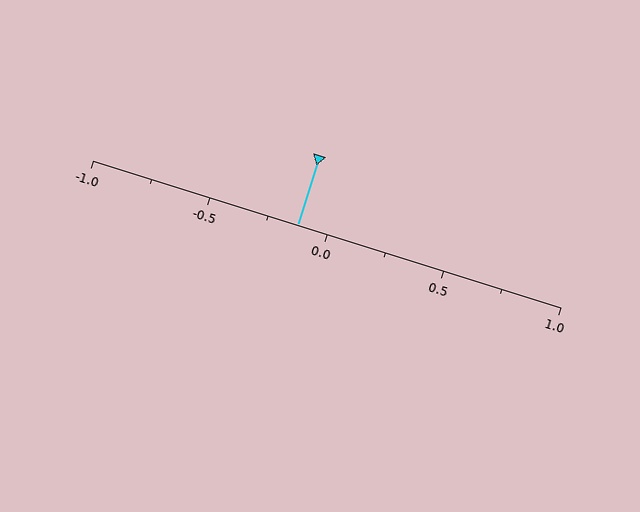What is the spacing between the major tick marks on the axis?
The major ticks are spaced 0.5 apart.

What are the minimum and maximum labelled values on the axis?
The axis runs from -1.0 to 1.0.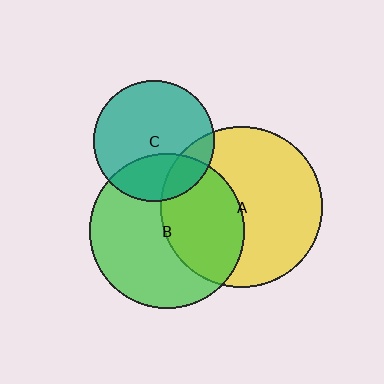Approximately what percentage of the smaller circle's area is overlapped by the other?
Approximately 40%.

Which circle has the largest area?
Circle A (yellow).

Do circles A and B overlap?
Yes.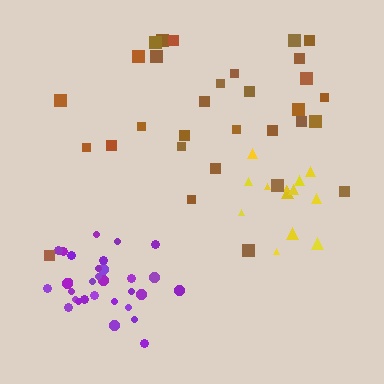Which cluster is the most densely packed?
Purple.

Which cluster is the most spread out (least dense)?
Brown.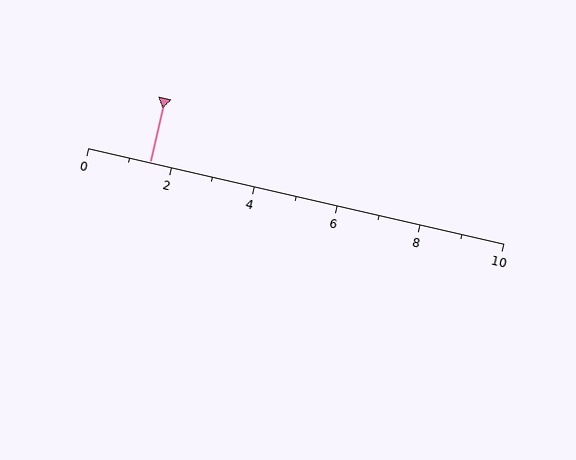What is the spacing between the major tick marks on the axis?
The major ticks are spaced 2 apart.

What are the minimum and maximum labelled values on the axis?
The axis runs from 0 to 10.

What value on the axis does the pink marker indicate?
The marker indicates approximately 1.5.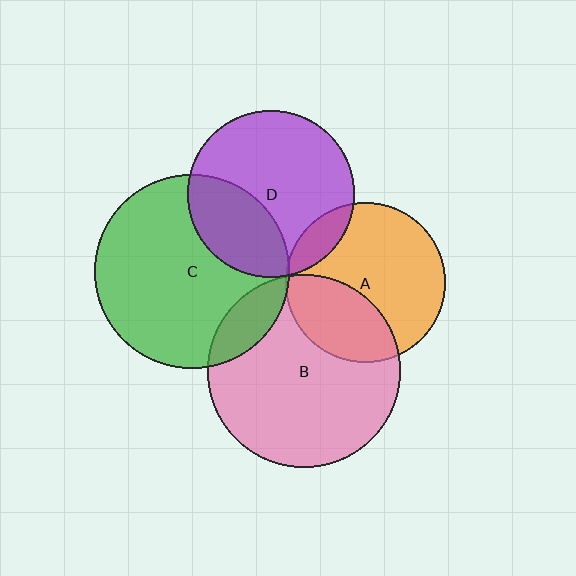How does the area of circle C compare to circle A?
Approximately 1.5 times.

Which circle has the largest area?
Circle C (green).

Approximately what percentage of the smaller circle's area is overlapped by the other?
Approximately 30%.